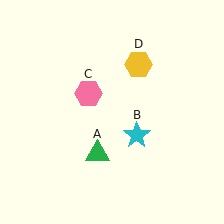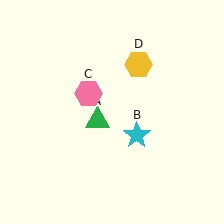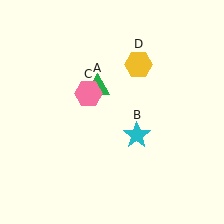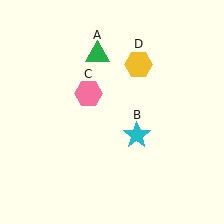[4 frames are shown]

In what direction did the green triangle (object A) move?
The green triangle (object A) moved up.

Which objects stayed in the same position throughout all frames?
Cyan star (object B) and pink hexagon (object C) and yellow hexagon (object D) remained stationary.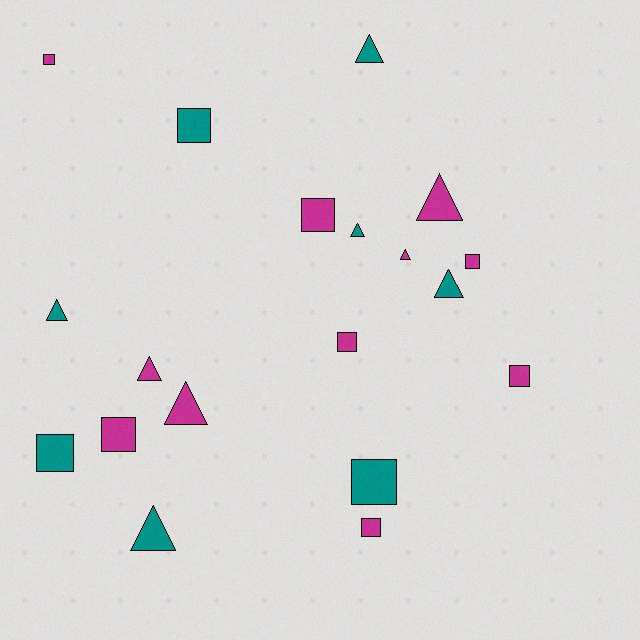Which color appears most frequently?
Magenta, with 11 objects.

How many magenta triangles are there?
There are 4 magenta triangles.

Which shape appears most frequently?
Square, with 10 objects.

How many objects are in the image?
There are 19 objects.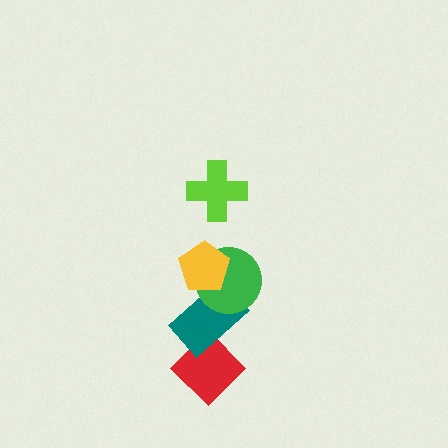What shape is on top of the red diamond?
The teal rectangle is on top of the red diamond.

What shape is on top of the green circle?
The yellow pentagon is on top of the green circle.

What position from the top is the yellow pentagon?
The yellow pentagon is 2nd from the top.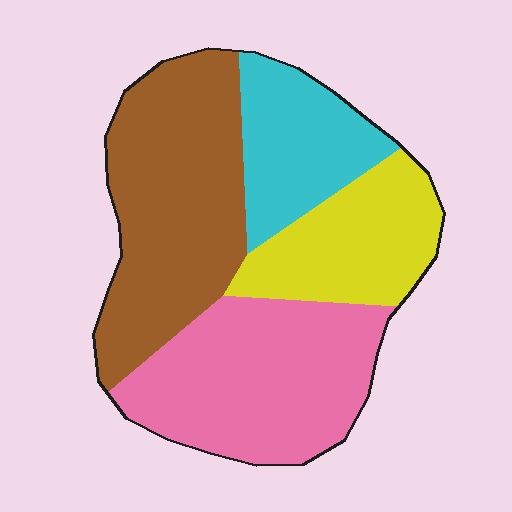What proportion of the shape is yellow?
Yellow covers 19% of the shape.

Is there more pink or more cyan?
Pink.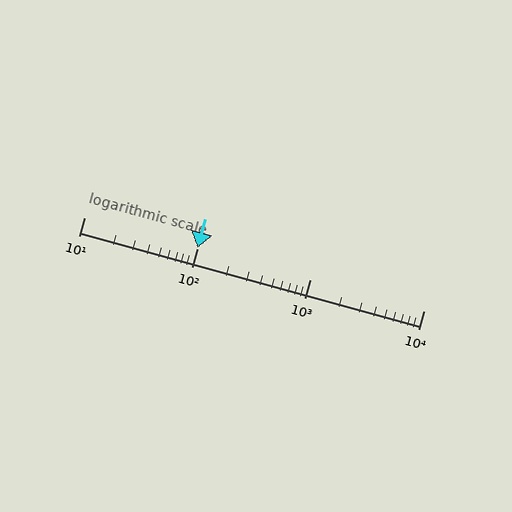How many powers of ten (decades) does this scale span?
The scale spans 3 decades, from 10 to 10000.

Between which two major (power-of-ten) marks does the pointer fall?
The pointer is between 100 and 1000.